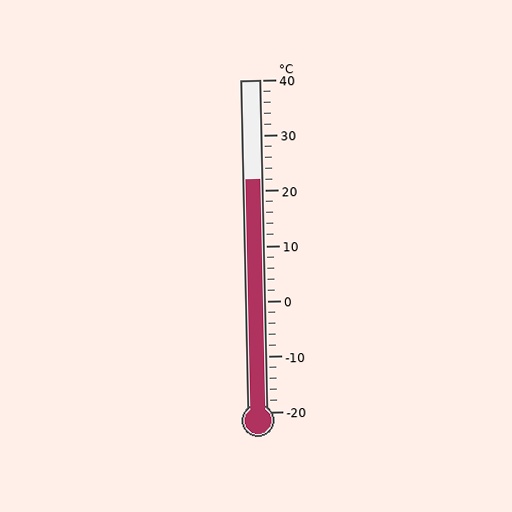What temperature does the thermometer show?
The thermometer shows approximately 22°C.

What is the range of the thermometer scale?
The thermometer scale ranges from -20°C to 40°C.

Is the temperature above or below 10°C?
The temperature is above 10°C.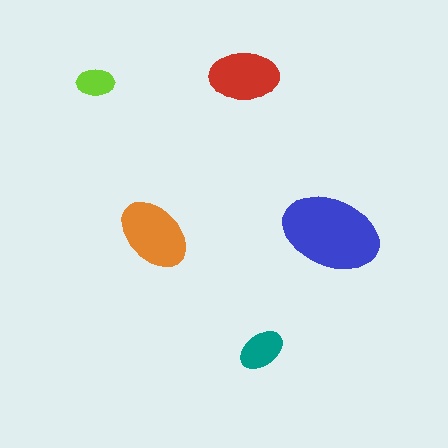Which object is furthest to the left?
The lime ellipse is leftmost.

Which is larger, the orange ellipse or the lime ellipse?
The orange one.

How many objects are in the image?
There are 5 objects in the image.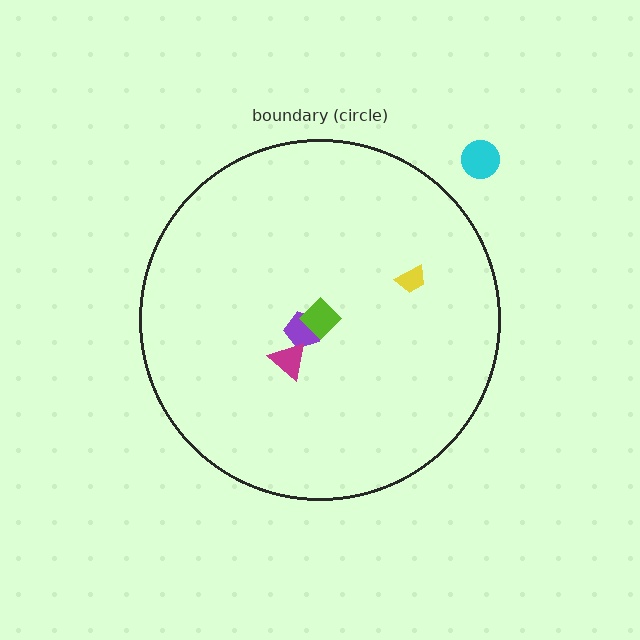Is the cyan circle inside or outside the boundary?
Outside.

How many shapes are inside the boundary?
4 inside, 1 outside.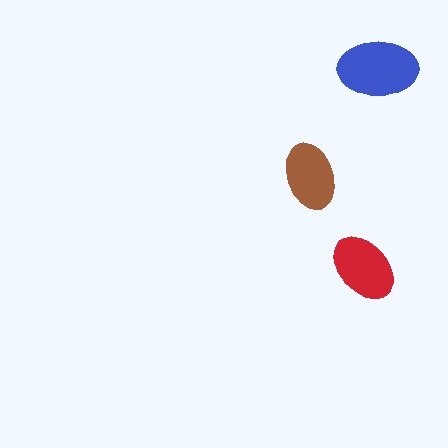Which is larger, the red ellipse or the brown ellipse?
The red one.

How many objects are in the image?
There are 3 objects in the image.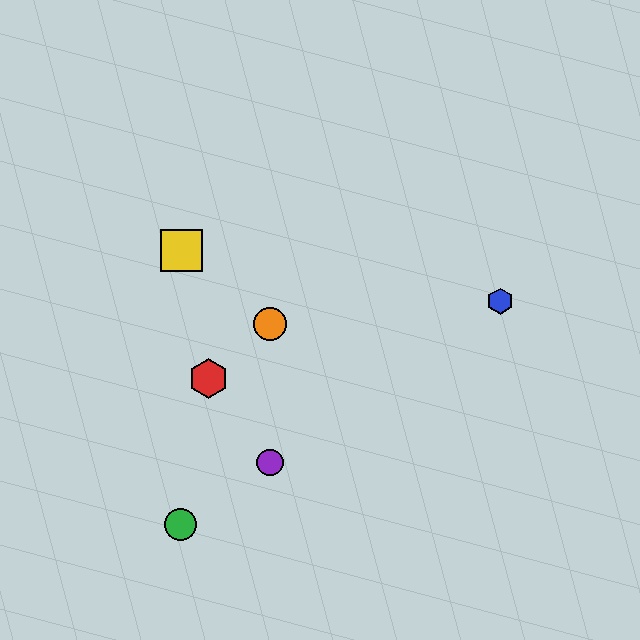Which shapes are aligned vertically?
The purple circle, the orange circle are aligned vertically.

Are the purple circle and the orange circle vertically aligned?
Yes, both are at x≈270.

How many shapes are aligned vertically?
2 shapes (the purple circle, the orange circle) are aligned vertically.